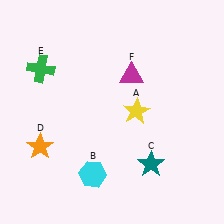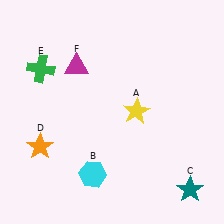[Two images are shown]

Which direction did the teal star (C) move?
The teal star (C) moved right.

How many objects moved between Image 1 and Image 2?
2 objects moved between the two images.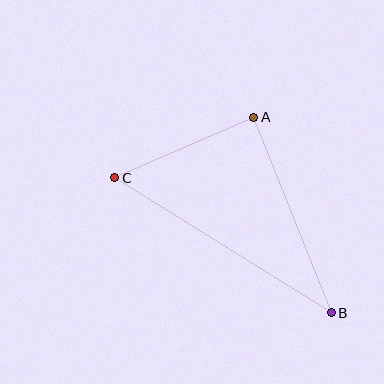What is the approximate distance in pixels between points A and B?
The distance between A and B is approximately 210 pixels.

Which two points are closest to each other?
Points A and C are closest to each other.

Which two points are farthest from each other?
Points B and C are farthest from each other.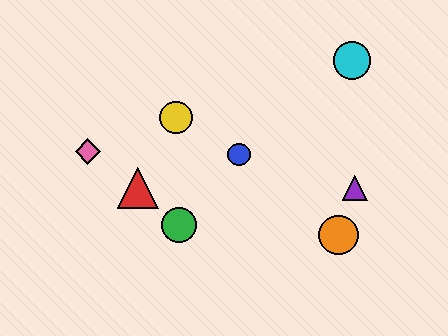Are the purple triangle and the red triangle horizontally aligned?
Yes, both are at y≈188.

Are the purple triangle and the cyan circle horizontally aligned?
No, the purple triangle is at y≈188 and the cyan circle is at y≈61.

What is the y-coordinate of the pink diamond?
The pink diamond is at y≈152.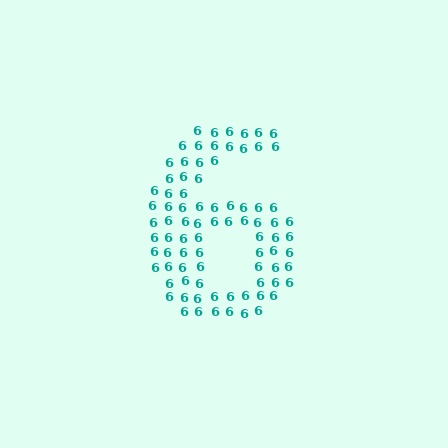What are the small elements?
The small elements are digit 6's.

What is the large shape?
The large shape is the digit 6.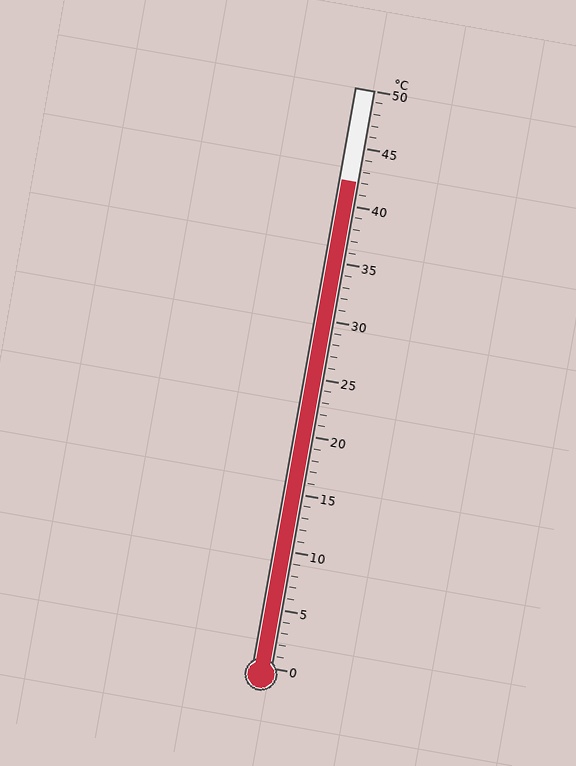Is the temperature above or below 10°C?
The temperature is above 10°C.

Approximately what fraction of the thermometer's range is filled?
The thermometer is filled to approximately 85% of its range.